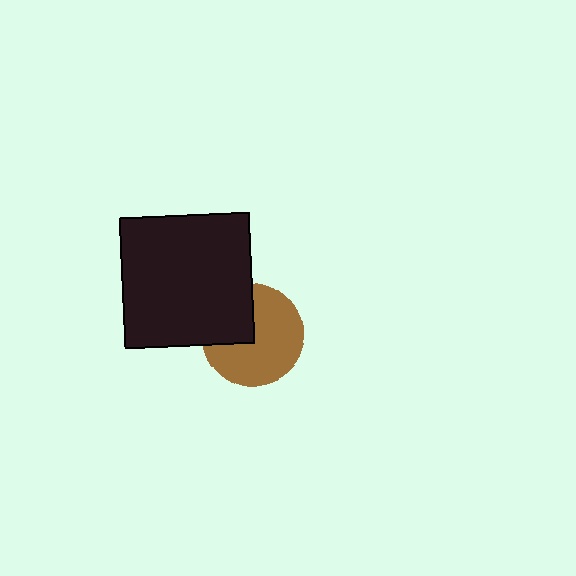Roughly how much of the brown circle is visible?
Most of it is visible (roughly 68%).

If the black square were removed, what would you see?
You would see the complete brown circle.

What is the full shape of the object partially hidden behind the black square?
The partially hidden object is a brown circle.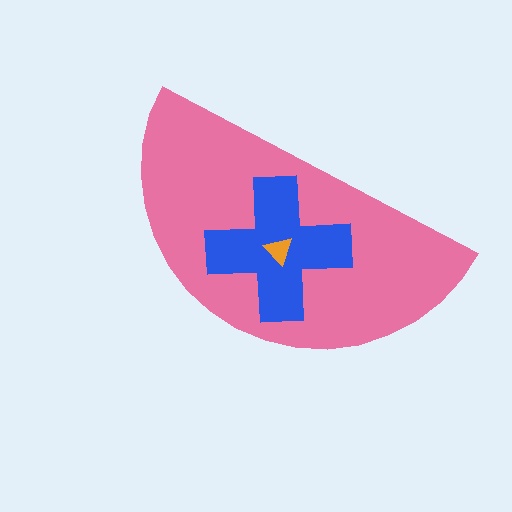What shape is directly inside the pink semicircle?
The blue cross.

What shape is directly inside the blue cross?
The orange triangle.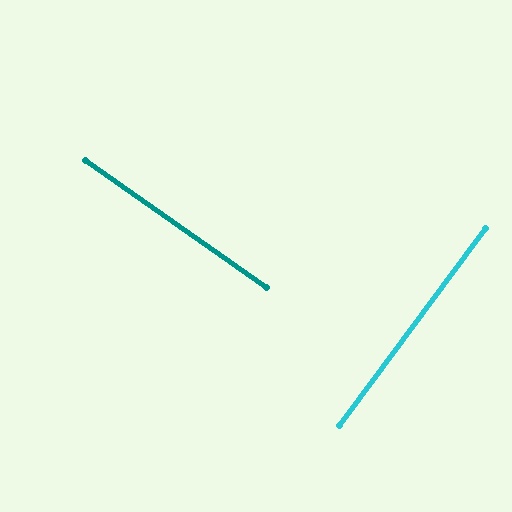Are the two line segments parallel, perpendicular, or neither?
Perpendicular — they meet at approximately 88°.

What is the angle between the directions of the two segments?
Approximately 88 degrees.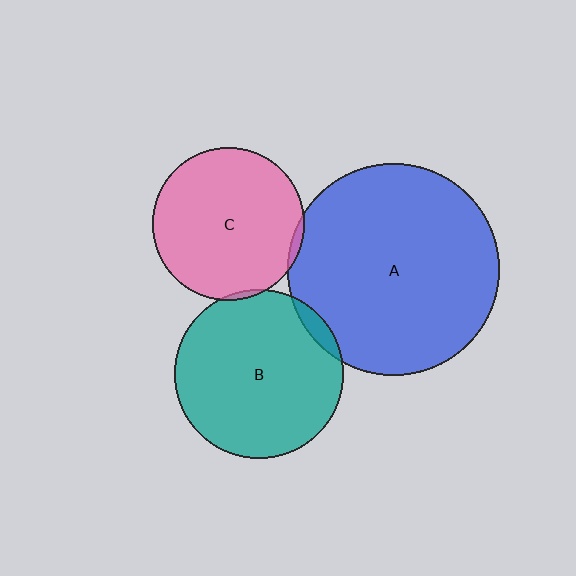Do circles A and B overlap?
Yes.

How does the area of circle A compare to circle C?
Approximately 1.9 times.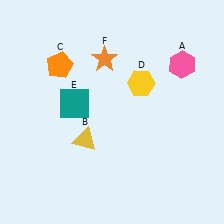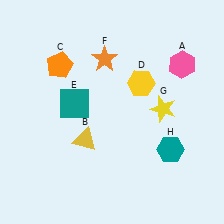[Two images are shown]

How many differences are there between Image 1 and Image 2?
There are 2 differences between the two images.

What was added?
A yellow star (G), a teal hexagon (H) were added in Image 2.